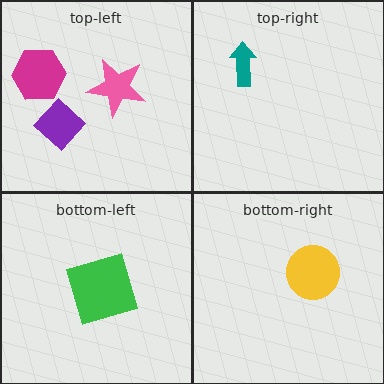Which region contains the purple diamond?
The top-left region.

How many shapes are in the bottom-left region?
1.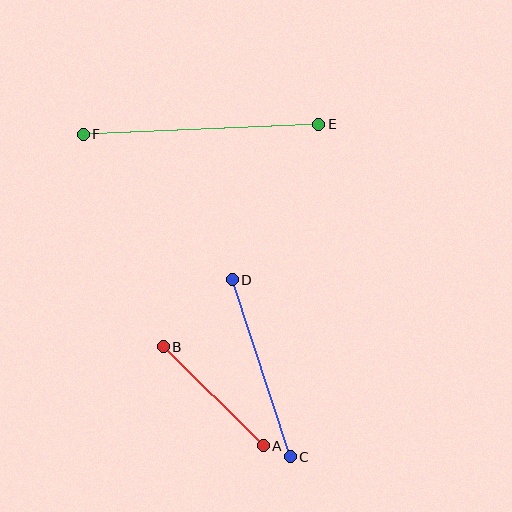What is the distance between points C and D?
The distance is approximately 187 pixels.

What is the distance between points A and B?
The distance is approximately 141 pixels.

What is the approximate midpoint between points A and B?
The midpoint is at approximately (213, 396) pixels.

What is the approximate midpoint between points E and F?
The midpoint is at approximately (201, 129) pixels.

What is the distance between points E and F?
The distance is approximately 236 pixels.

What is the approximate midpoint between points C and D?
The midpoint is at approximately (261, 368) pixels.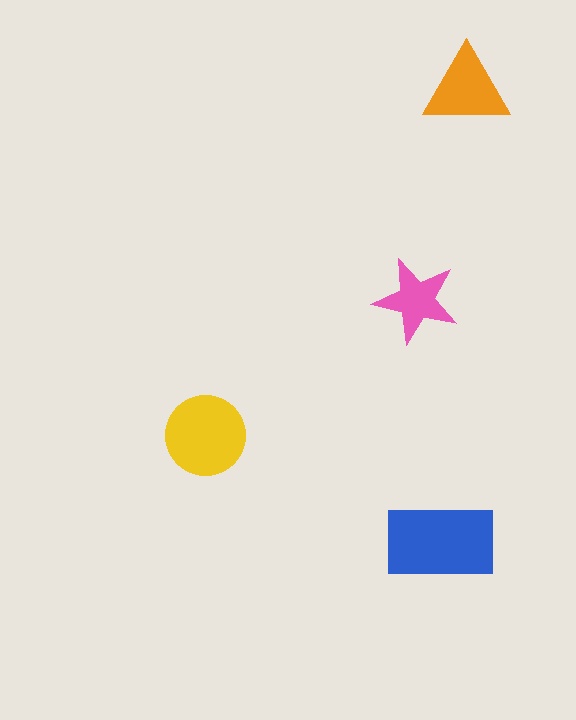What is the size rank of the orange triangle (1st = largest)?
3rd.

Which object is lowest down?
The blue rectangle is bottommost.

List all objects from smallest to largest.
The pink star, the orange triangle, the yellow circle, the blue rectangle.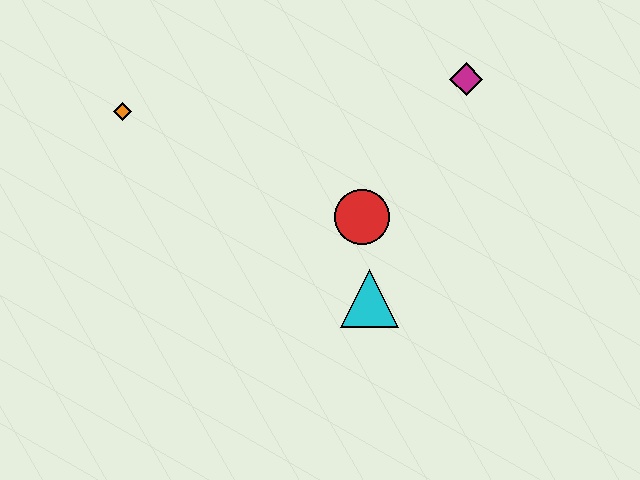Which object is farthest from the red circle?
The orange diamond is farthest from the red circle.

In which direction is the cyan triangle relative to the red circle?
The cyan triangle is below the red circle.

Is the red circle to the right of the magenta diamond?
No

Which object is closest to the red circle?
The cyan triangle is closest to the red circle.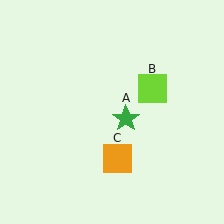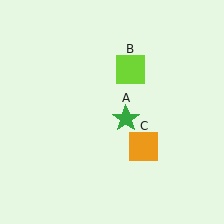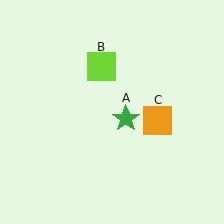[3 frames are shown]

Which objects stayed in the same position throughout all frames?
Green star (object A) remained stationary.